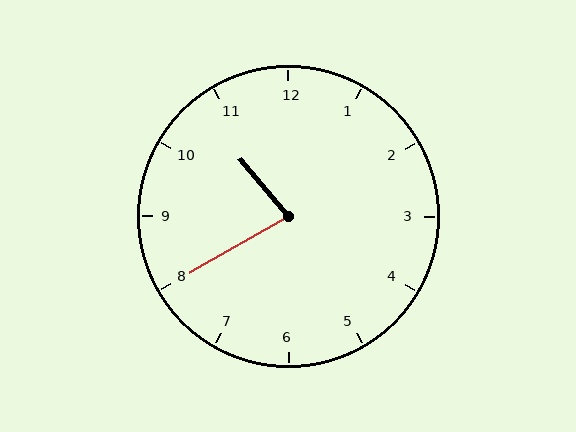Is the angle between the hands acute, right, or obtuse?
It is acute.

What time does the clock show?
10:40.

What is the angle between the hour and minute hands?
Approximately 80 degrees.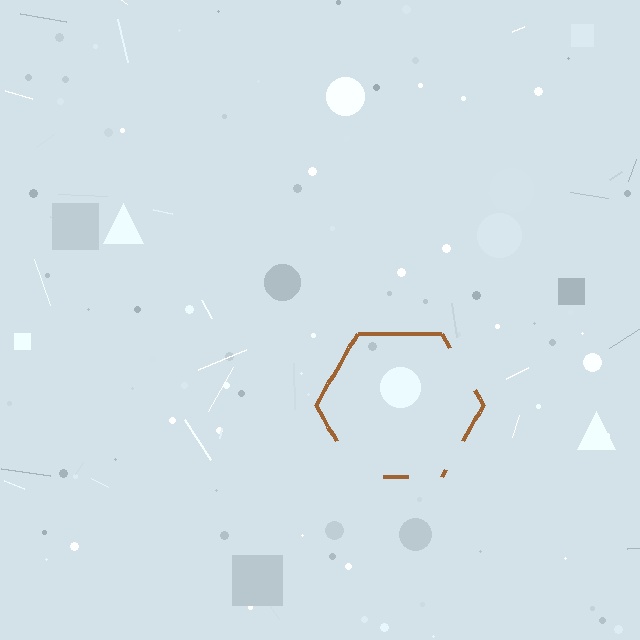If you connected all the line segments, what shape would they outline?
They would outline a hexagon.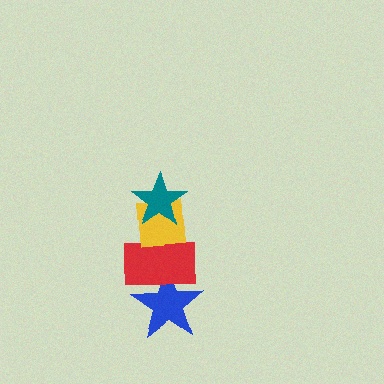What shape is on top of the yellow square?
The teal star is on top of the yellow square.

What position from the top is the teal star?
The teal star is 1st from the top.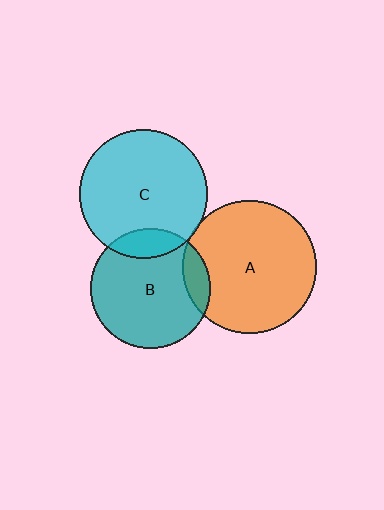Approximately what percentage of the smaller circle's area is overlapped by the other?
Approximately 15%.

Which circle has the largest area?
Circle A (orange).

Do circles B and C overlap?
Yes.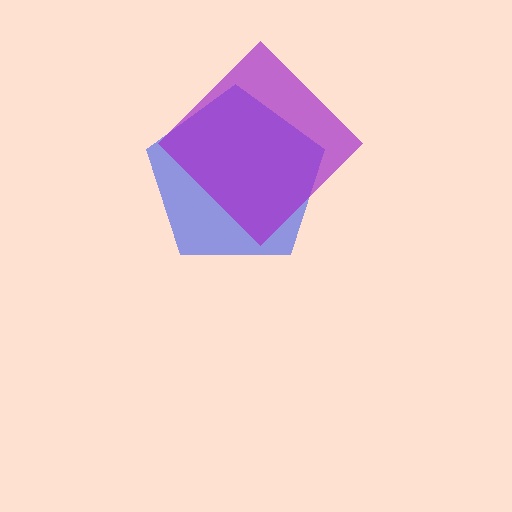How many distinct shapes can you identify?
There are 2 distinct shapes: a blue pentagon, a purple diamond.